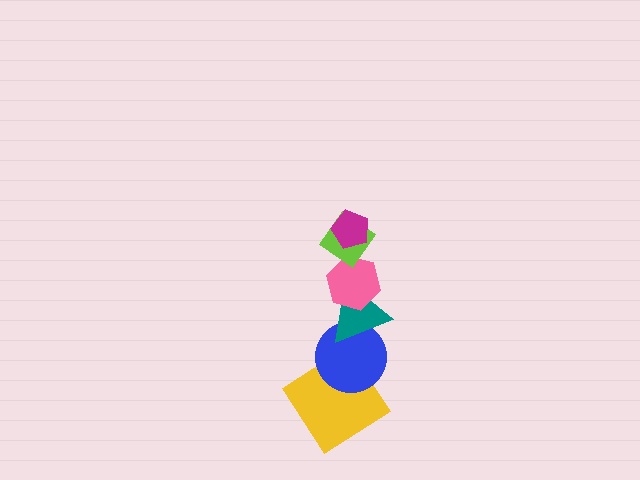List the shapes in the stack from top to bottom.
From top to bottom: the magenta pentagon, the lime diamond, the pink hexagon, the teal triangle, the blue circle, the yellow diamond.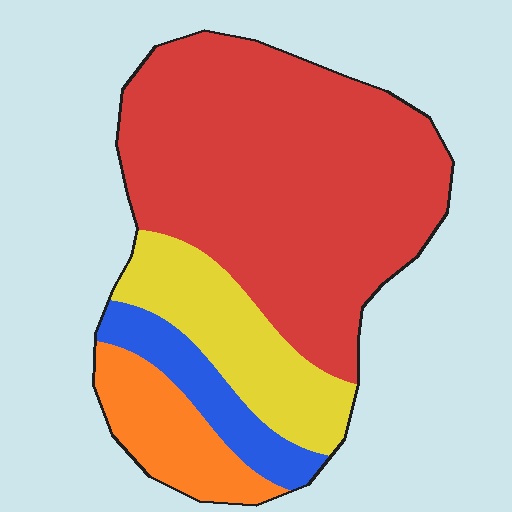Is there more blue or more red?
Red.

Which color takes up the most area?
Red, at roughly 60%.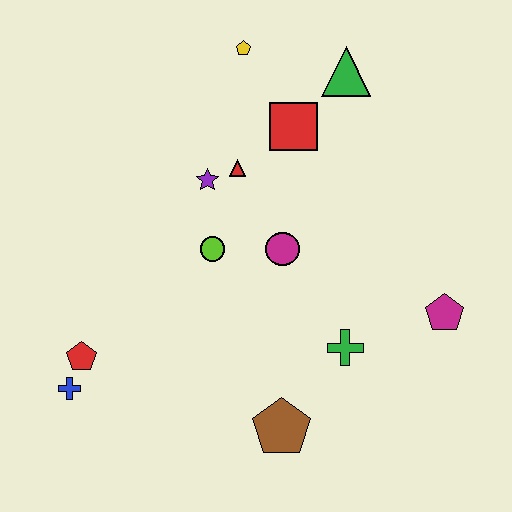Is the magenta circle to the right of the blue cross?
Yes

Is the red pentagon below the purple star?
Yes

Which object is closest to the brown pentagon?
The green cross is closest to the brown pentagon.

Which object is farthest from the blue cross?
The green triangle is farthest from the blue cross.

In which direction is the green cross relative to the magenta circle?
The green cross is below the magenta circle.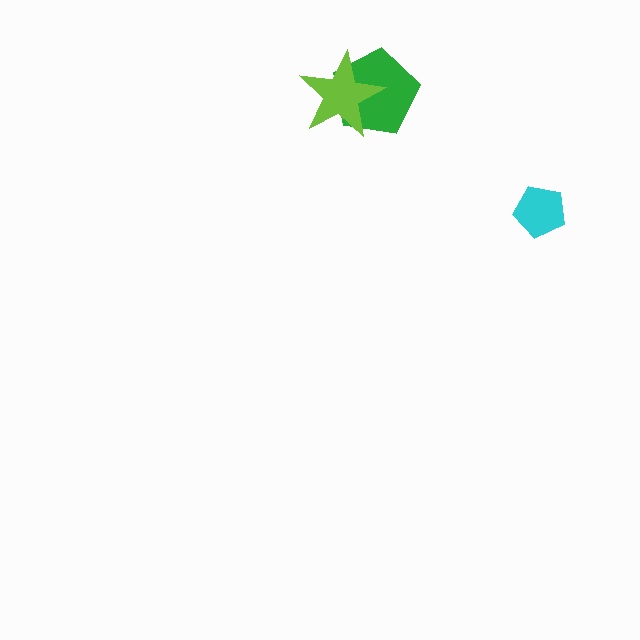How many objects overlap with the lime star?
1 object overlaps with the lime star.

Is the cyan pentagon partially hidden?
No, no other shape covers it.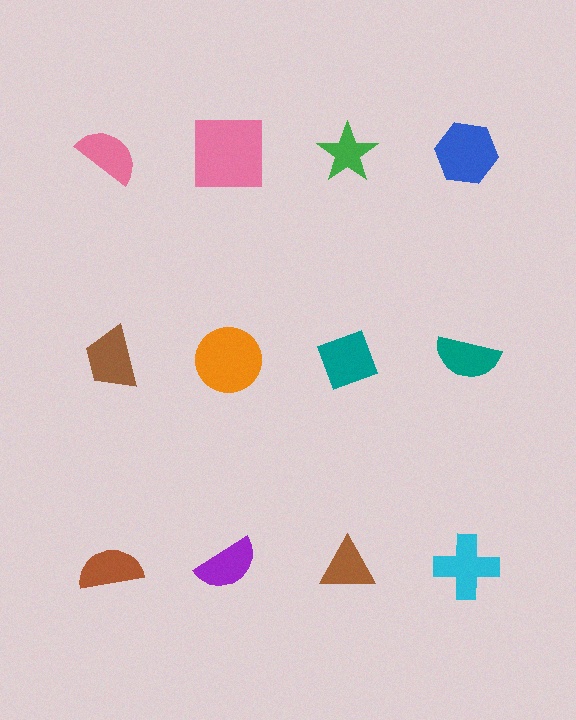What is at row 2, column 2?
An orange circle.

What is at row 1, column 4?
A blue hexagon.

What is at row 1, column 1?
A pink semicircle.